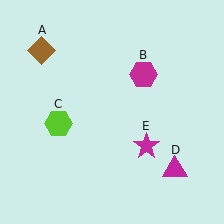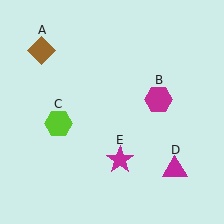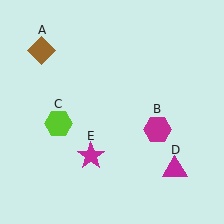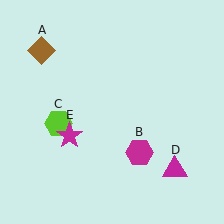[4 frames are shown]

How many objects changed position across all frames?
2 objects changed position: magenta hexagon (object B), magenta star (object E).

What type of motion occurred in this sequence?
The magenta hexagon (object B), magenta star (object E) rotated clockwise around the center of the scene.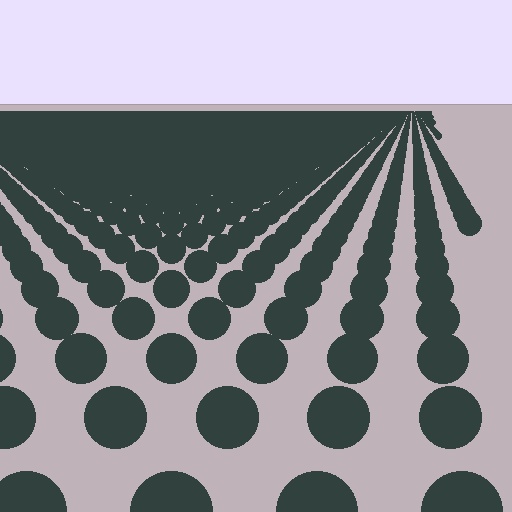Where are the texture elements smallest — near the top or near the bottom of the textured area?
Near the top.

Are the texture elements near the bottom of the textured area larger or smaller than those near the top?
Larger. Near the bottom, elements are closer to the viewer and appear at a bigger on-screen size.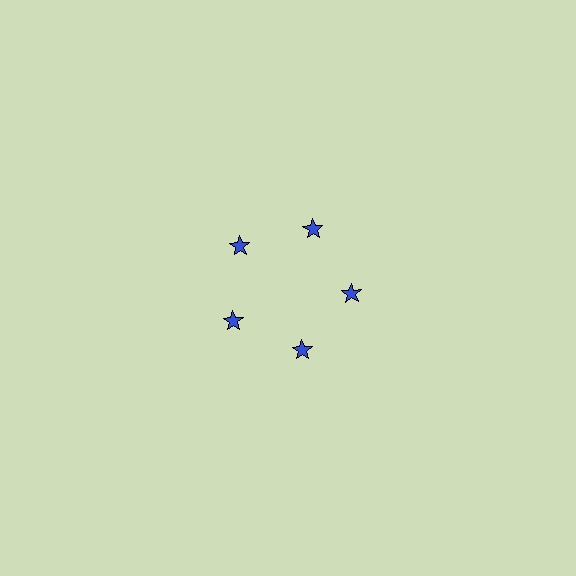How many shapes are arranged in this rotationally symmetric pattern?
There are 5 shapes, arranged in 5 groups of 1.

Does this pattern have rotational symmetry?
Yes, this pattern has 5-fold rotational symmetry. It looks the same after rotating 72 degrees around the center.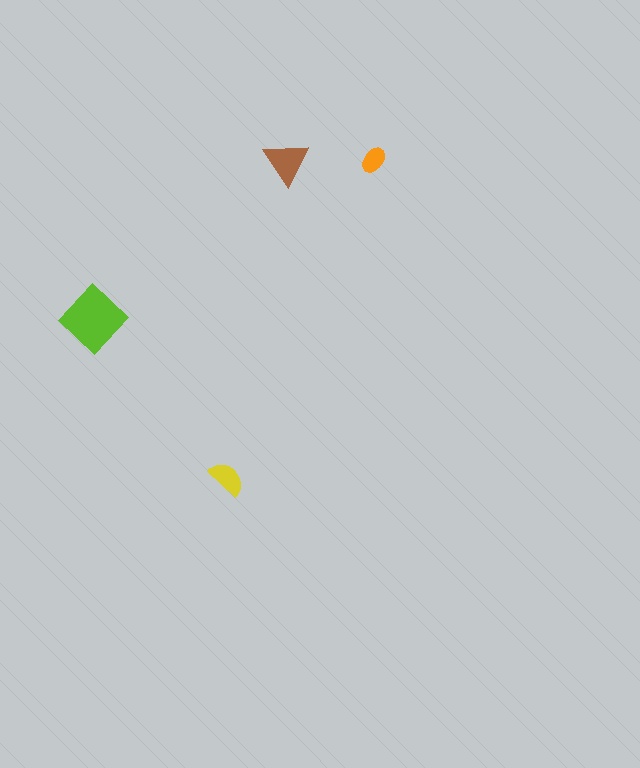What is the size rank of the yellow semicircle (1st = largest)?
3rd.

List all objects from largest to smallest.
The lime diamond, the brown triangle, the yellow semicircle, the orange ellipse.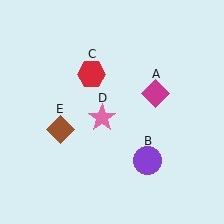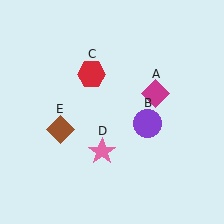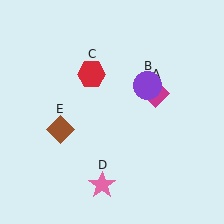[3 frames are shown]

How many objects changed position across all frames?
2 objects changed position: purple circle (object B), pink star (object D).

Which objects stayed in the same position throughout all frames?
Magenta diamond (object A) and red hexagon (object C) and brown diamond (object E) remained stationary.